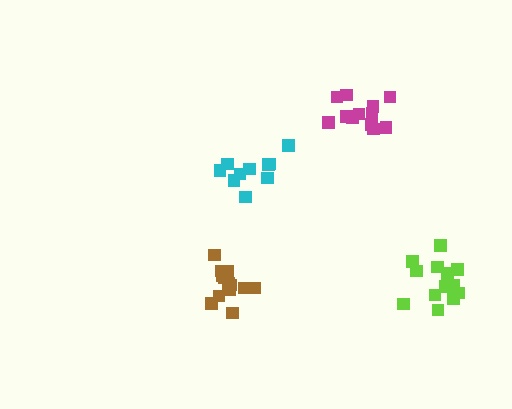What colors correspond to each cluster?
The clusters are colored: brown, lime, magenta, cyan.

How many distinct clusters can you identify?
There are 4 distinct clusters.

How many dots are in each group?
Group 1: 13 dots, Group 2: 13 dots, Group 3: 13 dots, Group 4: 10 dots (49 total).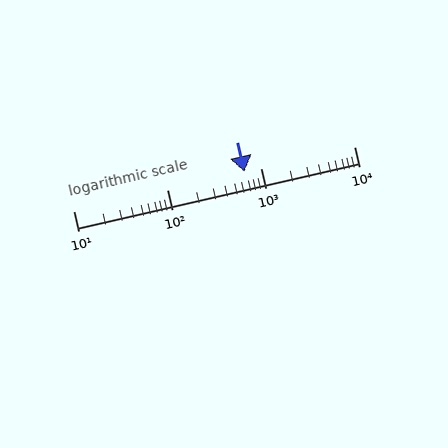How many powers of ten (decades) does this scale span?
The scale spans 3 decades, from 10 to 10000.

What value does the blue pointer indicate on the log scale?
The pointer indicates approximately 680.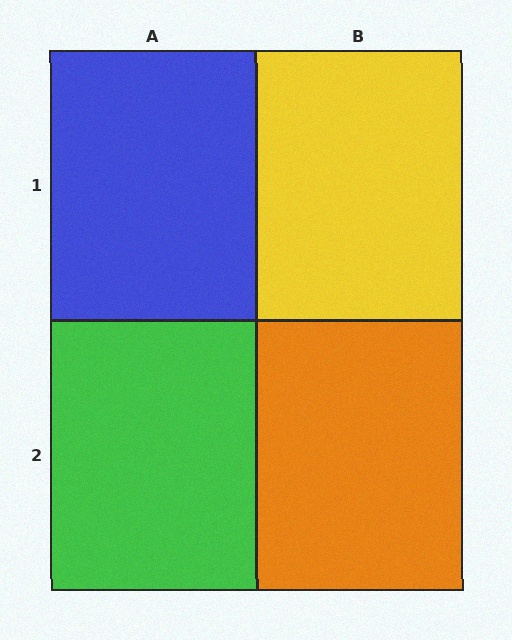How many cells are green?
1 cell is green.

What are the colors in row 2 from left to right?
Green, orange.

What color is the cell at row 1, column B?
Yellow.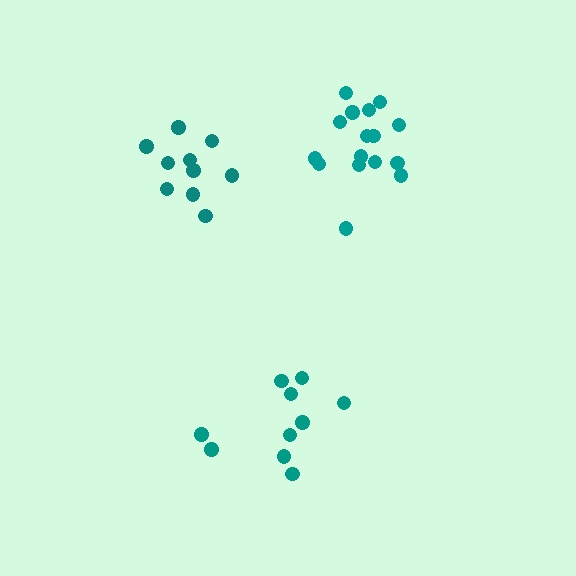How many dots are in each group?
Group 1: 10 dots, Group 2: 10 dots, Group 3: 16 dots (36 total).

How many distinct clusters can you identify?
There are 3 distinct clusters.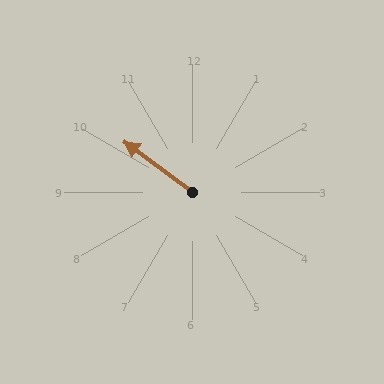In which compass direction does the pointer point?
Northwest.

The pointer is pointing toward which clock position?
Roughly 10 o'clock.